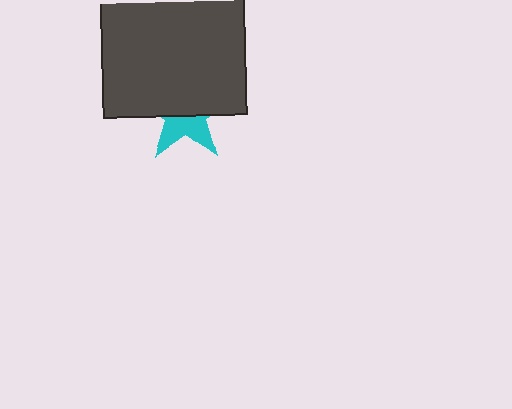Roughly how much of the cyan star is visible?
A small part of it is visible (roughly 41%).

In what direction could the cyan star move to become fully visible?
The cyan star could move down. That would shift it out from behind the dark gray square entirely.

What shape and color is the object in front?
The object in front is a dark gray square.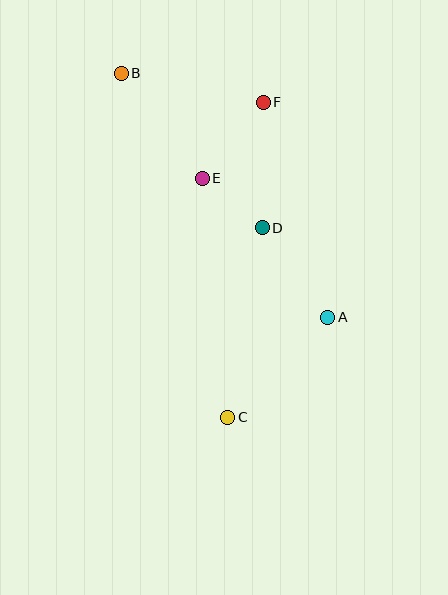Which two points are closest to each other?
Points D and E are closest to each other.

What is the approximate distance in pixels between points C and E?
The distance between C and E is approximately 241 pixels.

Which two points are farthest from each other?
Points B and C are farthest from each other.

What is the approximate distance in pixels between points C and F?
The distance between C and F is approximately 317 pixels.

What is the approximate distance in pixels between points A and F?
The distance between A and F is approximately 225 pixels.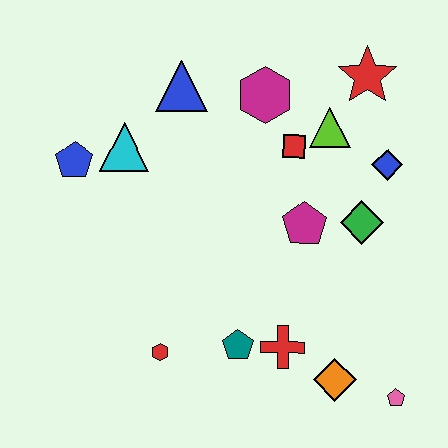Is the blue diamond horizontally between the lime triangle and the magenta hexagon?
No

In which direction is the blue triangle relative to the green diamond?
The blue triangle is to the left of the green diamond.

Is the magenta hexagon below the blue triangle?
Yes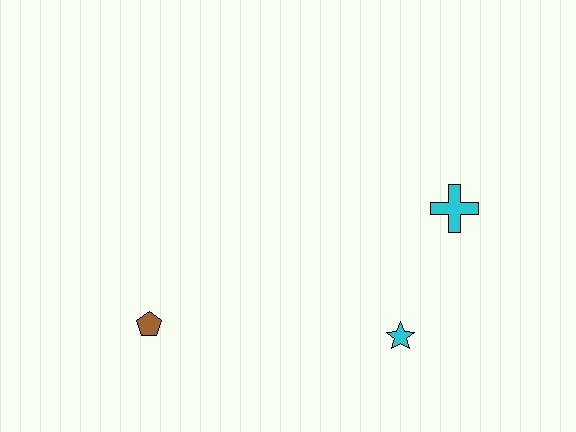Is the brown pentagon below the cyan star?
No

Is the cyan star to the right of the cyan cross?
No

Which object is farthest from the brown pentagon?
The cyan cross is farthest from the brown pentagon.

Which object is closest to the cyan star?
The cyan cross is closest to the cyan star.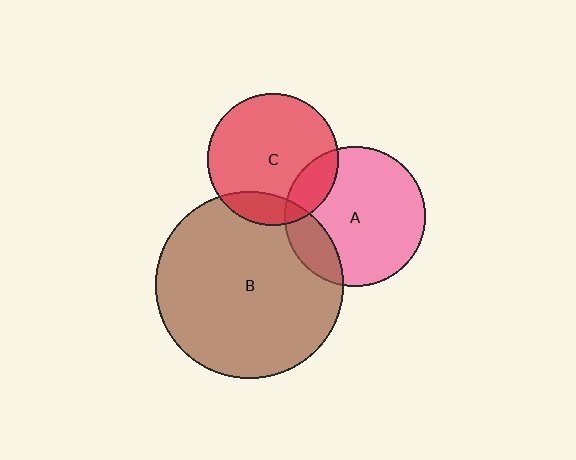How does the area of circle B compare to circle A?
Approximately 1.8 times.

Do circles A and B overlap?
Yes.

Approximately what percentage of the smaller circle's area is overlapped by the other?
Approximately 20%.